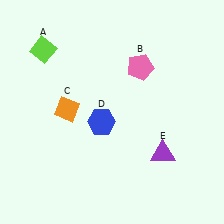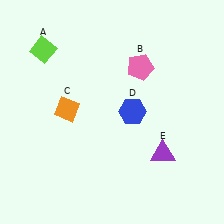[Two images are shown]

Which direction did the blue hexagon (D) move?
The blue hexagon (D) moved right.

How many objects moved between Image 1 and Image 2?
1 object moved between the two images.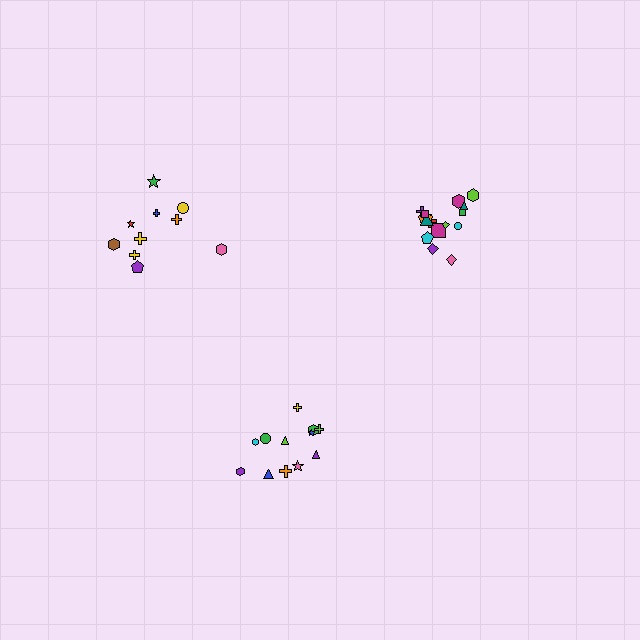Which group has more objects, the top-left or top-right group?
The top-right group.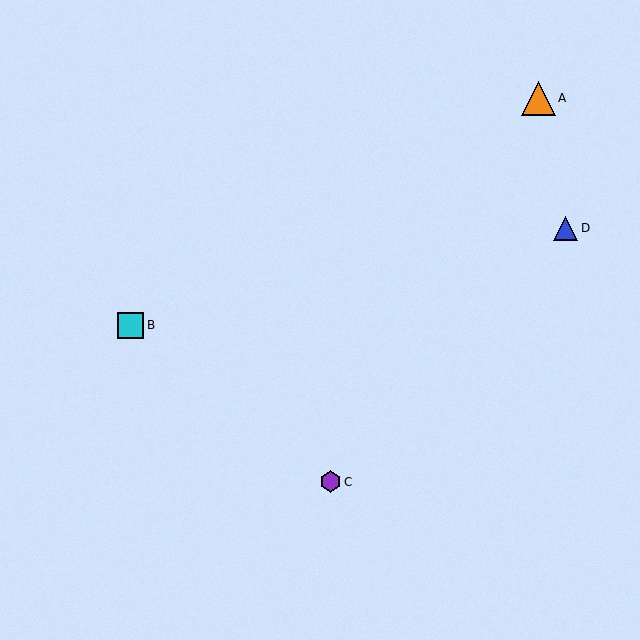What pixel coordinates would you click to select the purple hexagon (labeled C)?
Click at (330, 482) to select the purple hexagon C.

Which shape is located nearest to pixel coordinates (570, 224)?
The blue triangle (labeled D) at (566, 228) is nearest to that location.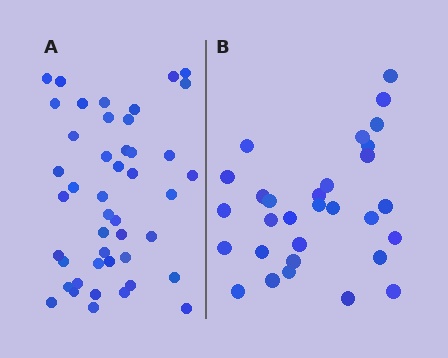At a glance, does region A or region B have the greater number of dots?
Region A (the left region) has more dots.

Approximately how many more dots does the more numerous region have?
Region A has approximately 15 more dots than region B.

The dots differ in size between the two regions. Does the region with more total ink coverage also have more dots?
No. Region B has more total ink coverage because its dots are larger, but region A actually contains more individual dots. Total area can be misleading — the number of items is what matters here.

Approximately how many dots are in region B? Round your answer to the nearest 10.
About 30 dots.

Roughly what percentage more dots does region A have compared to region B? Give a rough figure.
About 50% more.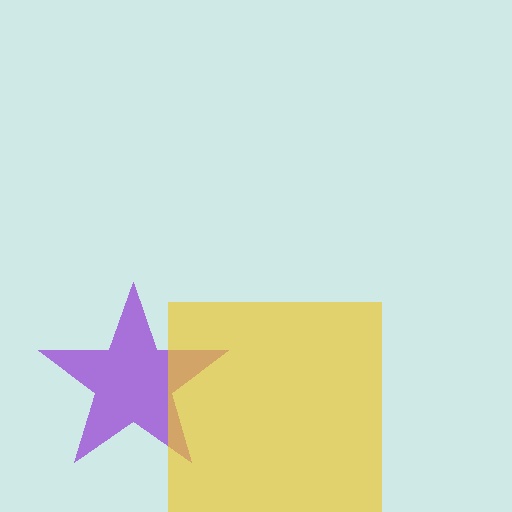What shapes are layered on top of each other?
The layered shapes are: a purple star, a yellow square.